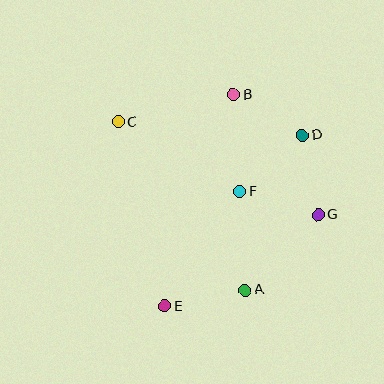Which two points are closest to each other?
Points B and D are closest to each other.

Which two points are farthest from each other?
Points B and E are farthest from each other.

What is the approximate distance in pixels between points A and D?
The distance between A and D is approximately 165 pixels.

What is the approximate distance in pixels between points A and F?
The distance between A and F is approximately 99 pixels.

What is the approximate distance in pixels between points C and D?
The distance between C and D is approximately 185 pixels.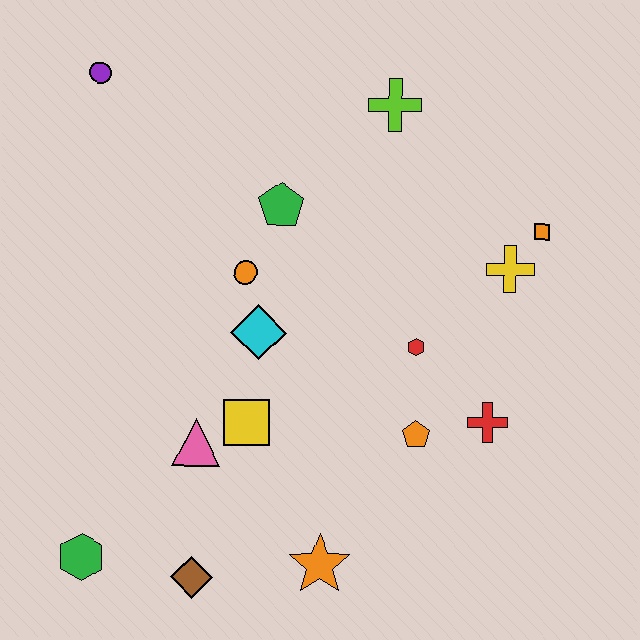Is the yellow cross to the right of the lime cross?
Yes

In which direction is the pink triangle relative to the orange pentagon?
The pink triangle is to the left of the orange pentagon.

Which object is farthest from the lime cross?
The green hexagon is farthest from the lime cross.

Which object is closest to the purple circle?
The green pentagon is closest to the purple circle.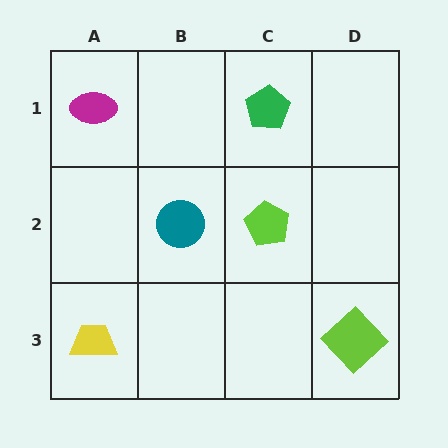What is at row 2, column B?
A teal circle.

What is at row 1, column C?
A green pentagon.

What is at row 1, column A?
A magenta ellipse.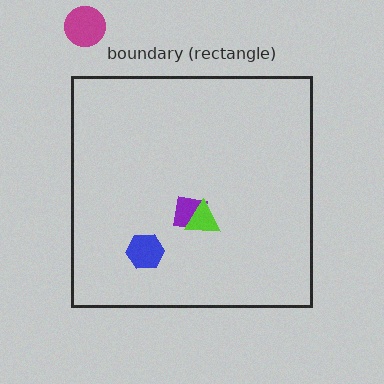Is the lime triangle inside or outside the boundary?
Inside.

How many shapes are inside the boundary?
3 inside, 1 outside.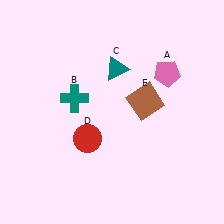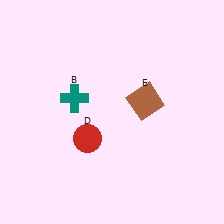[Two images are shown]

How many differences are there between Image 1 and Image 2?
There are 2 differences between the two images.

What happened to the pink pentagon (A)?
The pink pentagon (A) was removed in Image 2. It was in the top-right area of Image 1.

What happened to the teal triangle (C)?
The teal triangle (C) was removed in Image 2. It was in the top-right area of Image 1.